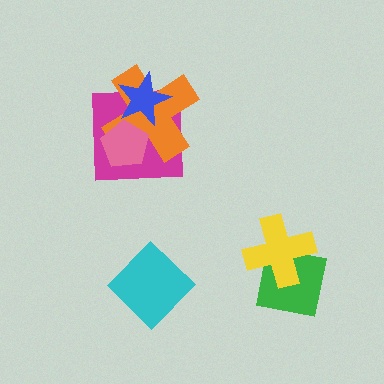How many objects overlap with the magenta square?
3 objects overlap with the magenta square.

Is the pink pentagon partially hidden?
Yes, it is partially covered by another shape.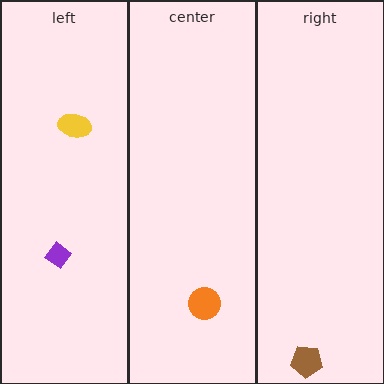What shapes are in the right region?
The brown pentagon.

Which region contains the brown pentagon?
The right region.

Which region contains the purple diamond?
The left region.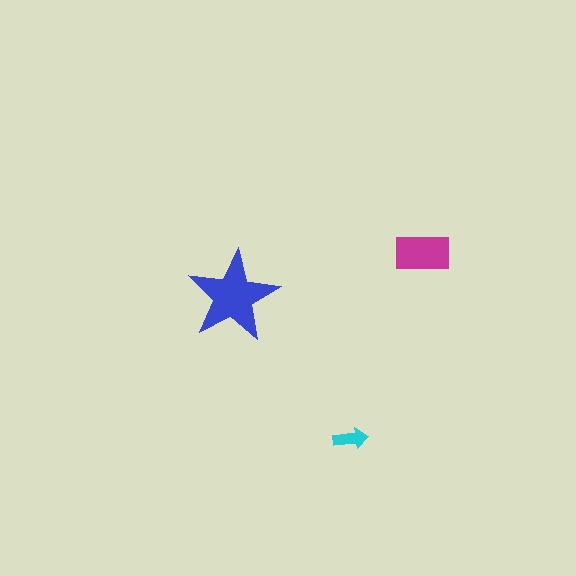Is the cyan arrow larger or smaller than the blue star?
Smaller.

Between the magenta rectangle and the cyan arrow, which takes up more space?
The magenta rectangle.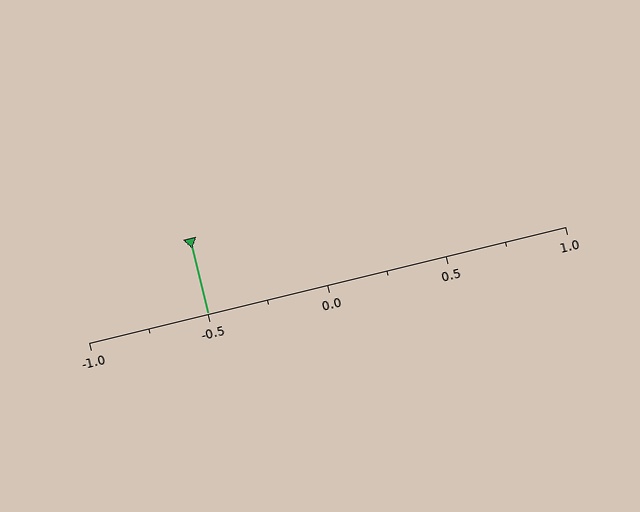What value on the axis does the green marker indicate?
The marker indicates approximately -0.5.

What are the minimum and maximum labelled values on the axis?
The axis runs from -1.0 to 1.0.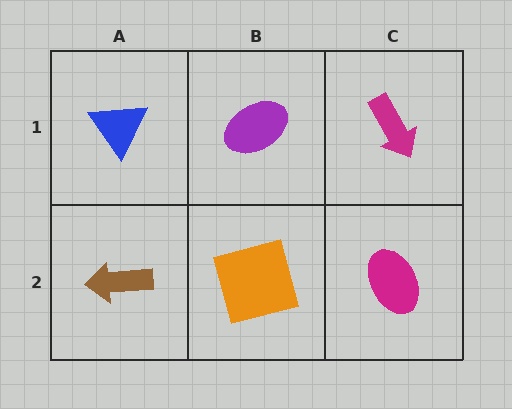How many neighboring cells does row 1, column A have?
2.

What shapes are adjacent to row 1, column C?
A magenta ellipse (row 2, column C), a purple ellipse (row 1, column B).